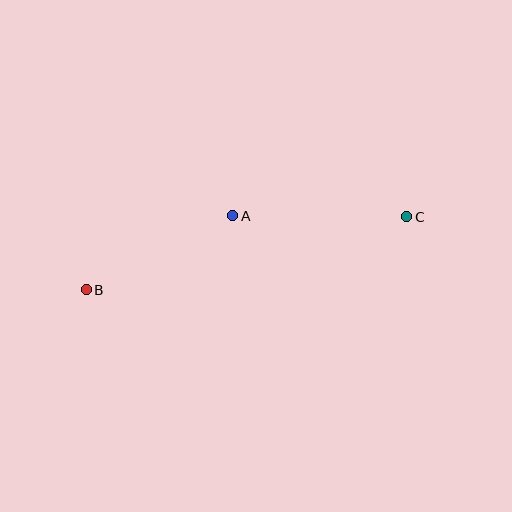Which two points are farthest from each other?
Points B and C are farthest from each other.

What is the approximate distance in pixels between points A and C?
The distance between A and C is approximately 174 pixels.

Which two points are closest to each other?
Points A and B are closest to each other.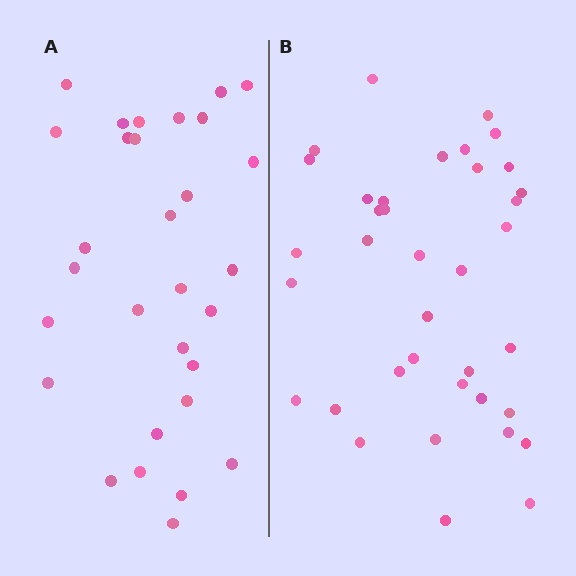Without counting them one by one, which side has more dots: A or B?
Region B (the right region) has more dots.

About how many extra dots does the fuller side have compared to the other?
Region B has roughly 8 or so more dots than region A.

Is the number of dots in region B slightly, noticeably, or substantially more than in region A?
Region B has only slightly more — the two regions are fairly close. The ratio is roughly 1.2 to 1.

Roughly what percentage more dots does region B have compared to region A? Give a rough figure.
About 25% more.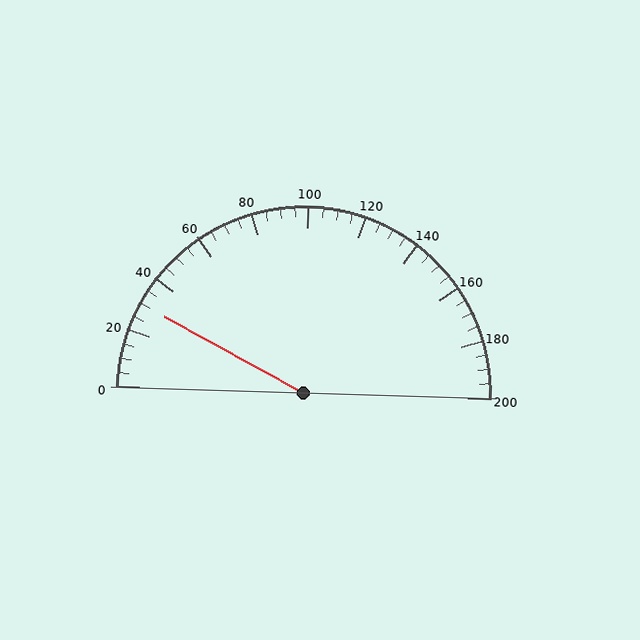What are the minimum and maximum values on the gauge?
The gauge ranges from 0 to 200.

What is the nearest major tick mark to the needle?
The nearest major tick mark is 40.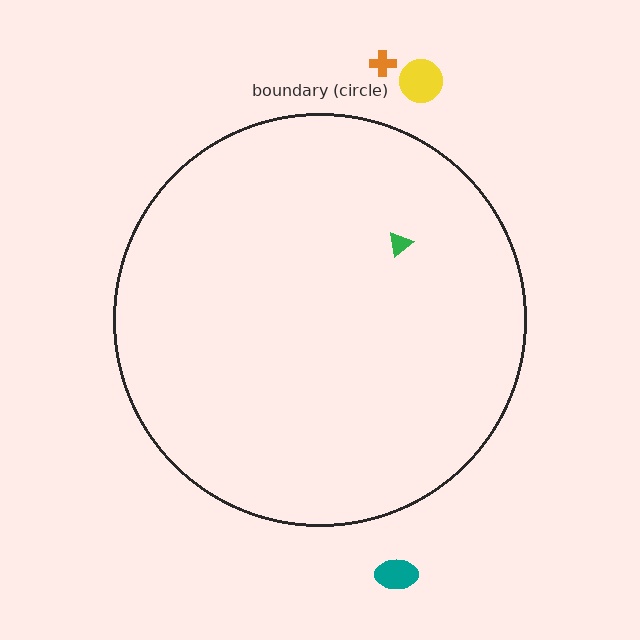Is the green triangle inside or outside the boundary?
Inside.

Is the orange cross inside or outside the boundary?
Outside.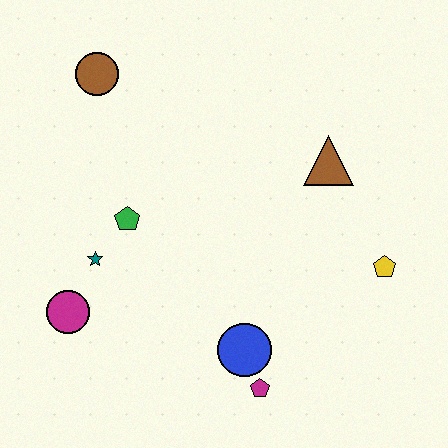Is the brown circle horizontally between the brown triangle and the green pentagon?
No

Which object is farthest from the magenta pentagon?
The brown circle is farthest from the magenta pentagon.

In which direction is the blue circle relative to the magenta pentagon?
The blue circle is above the magenta pentagon.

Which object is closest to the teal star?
The green pentagon is closest to the teal star.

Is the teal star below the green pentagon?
Yes